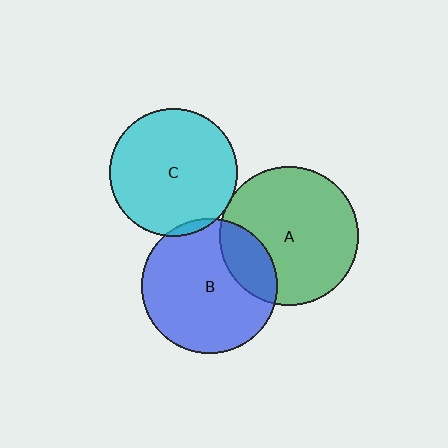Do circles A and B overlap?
Yes.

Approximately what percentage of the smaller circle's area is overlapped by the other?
Approximately 20%.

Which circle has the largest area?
Circle A (green).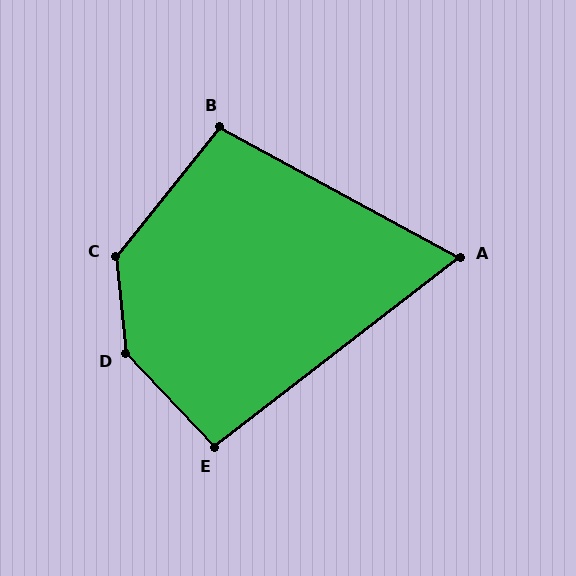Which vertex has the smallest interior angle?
A, at approximately 66 degrees.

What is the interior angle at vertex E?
Approximately 96 degrees (obtuse).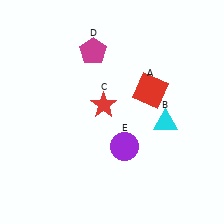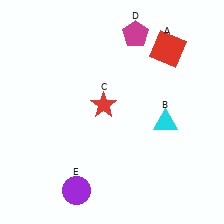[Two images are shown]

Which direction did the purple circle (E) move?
The purple circle (E) moved left.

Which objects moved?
The objects that moved are: the red square (A), the magenta pentagon (D), the purple circle (E).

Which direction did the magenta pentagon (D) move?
The magenta pentagon (D) moved right.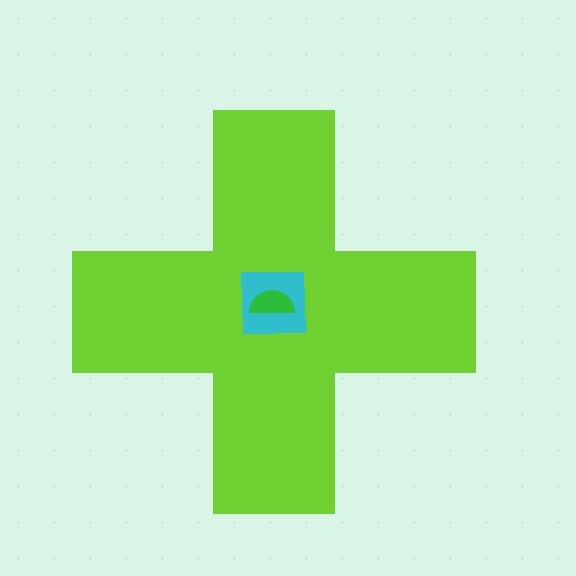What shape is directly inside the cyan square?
The green semicircle.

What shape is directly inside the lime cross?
The cyan square.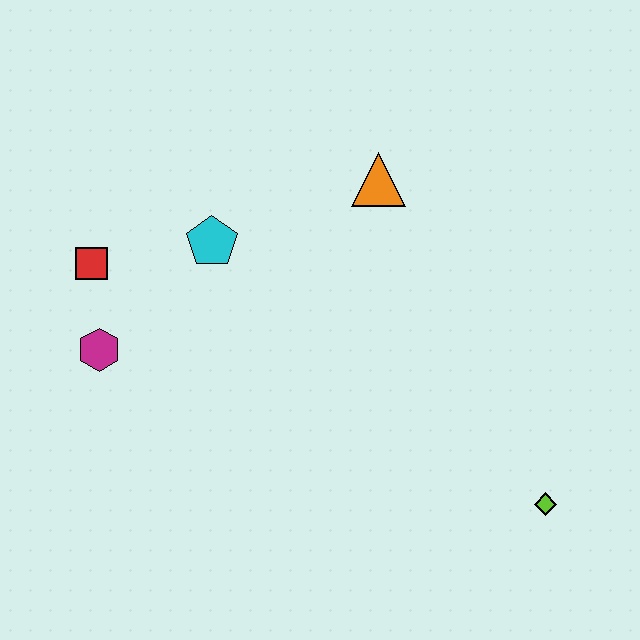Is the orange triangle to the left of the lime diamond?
Yes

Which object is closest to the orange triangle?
The cyan pentagon is closest to the orange triangle.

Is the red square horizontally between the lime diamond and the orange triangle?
No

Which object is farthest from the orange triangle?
The lime diamond is farthest from the orange triangle.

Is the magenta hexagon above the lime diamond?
Yes